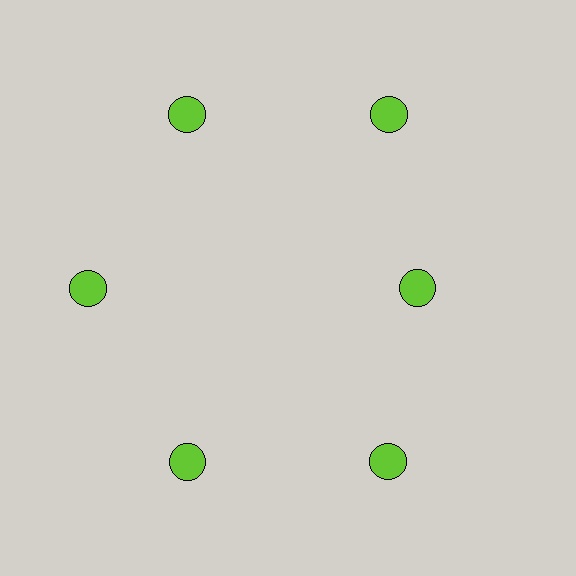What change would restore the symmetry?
The symmetry would be restored by moving it outward, back onto the ring so that all 6 circles sit at equal angles and equal distance from the center.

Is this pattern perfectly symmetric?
No. The 6 lime circles are arranged in a ring, but one element near the 3 o'clock position is pulled inward toward the center, breaking the 6-fold rotational symmetry.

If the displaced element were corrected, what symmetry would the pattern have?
It would have 6-fold rotational symmetry — the pattern would map onto itself every 60 degrees.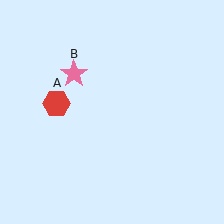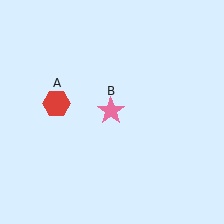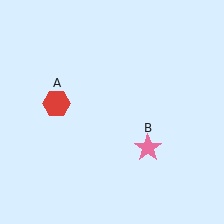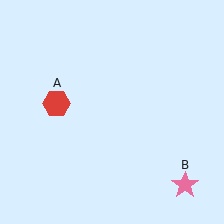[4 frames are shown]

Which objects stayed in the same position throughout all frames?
Red hexagon (object A) remained stationary.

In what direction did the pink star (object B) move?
The pink star (object B) moved down and to the right.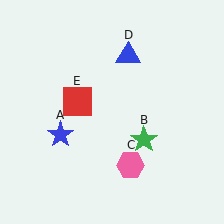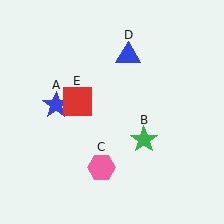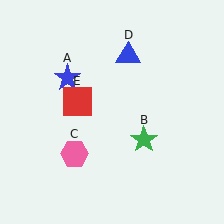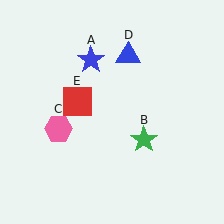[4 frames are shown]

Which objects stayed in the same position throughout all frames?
Green star (object B) and blue triangle (object D) and red square (object E) remained stationary.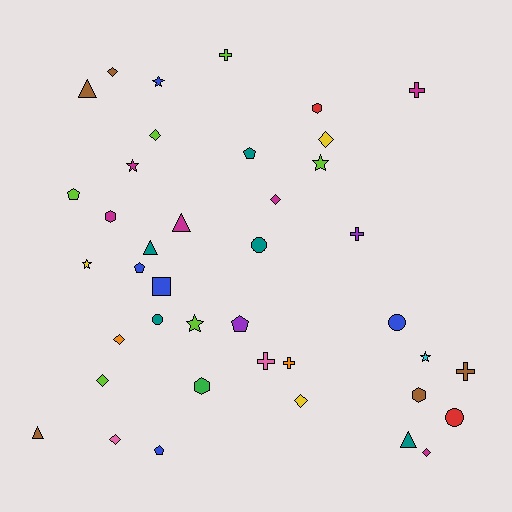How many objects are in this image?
There are 40 objects.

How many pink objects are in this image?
There are 2 pink objects.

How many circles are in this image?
There are 4 circles.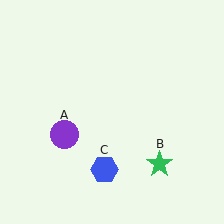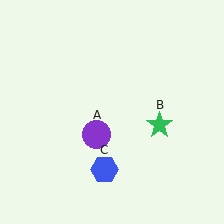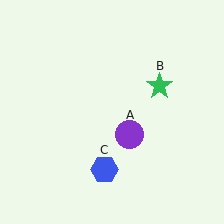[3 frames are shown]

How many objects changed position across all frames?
2 objects changed position: purple circle (object A), green star (object B).